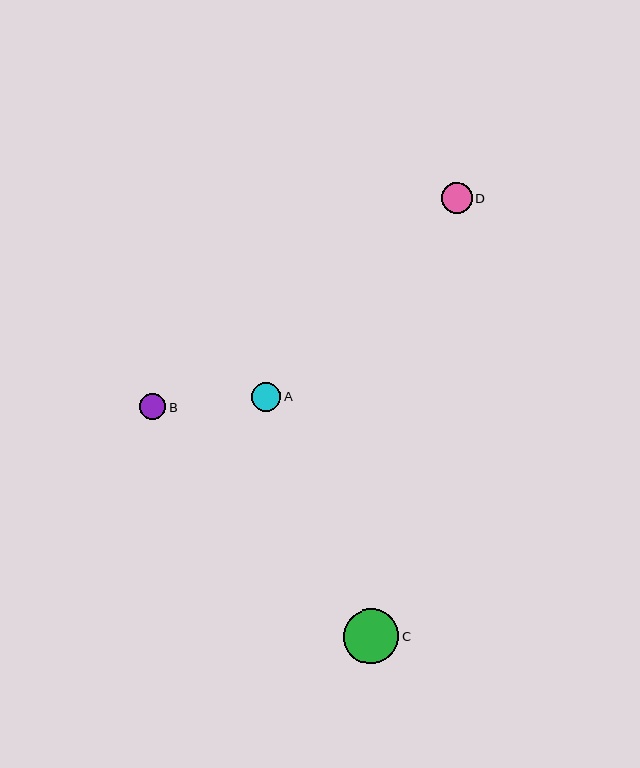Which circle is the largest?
Circle C is the largest with a size of approximately 55 pixels.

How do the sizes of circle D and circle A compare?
Circle D and circle A are approximately the same size.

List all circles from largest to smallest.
From largest to smallest: C, D, A, B.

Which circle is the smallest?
Circle B is the smallest with a size of approximately 27 pixels.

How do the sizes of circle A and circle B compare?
Circle A and circle B are approximately the same size.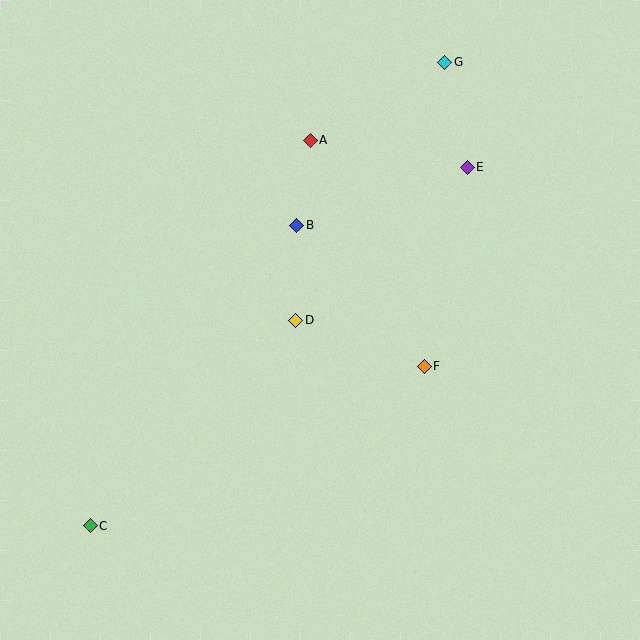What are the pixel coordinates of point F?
Point F is at (424, 366).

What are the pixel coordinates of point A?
Point A is at (310, 140).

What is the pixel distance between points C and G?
The distance between C and G is 584 pixels.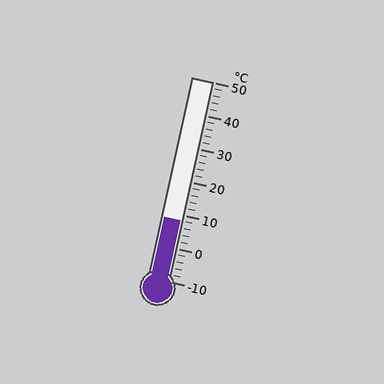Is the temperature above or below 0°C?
The temperature is above 0°C.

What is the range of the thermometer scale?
The thermometer scale ranges from -10°C to 50°C.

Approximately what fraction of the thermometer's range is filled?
The thermometer is filled to approximately 30% of its range.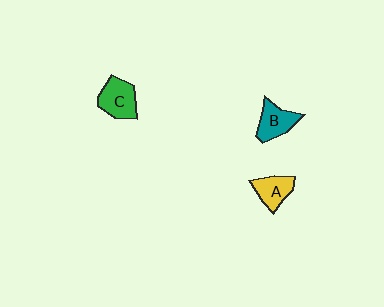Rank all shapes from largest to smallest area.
From largest to smallest: C (green), B (teal), A (yellow).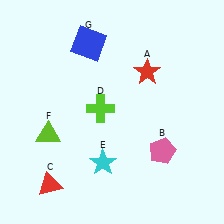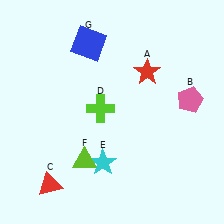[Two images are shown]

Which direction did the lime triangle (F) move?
The lime triangle (F) moved right.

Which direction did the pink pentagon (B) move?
The pink pentagon (B) moved up.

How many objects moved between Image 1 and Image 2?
2 objects moved between the two images.